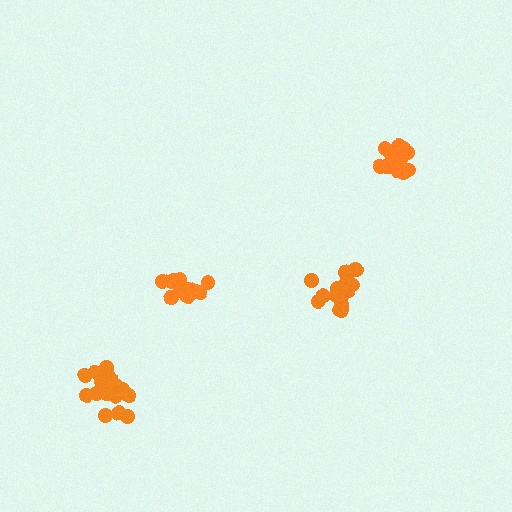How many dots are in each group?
Group 1: 14 dots, Group 2: 19 dots, Group 3: 20 dots, Group 4: 17 dots (70 total).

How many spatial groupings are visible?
There are 4 spatial groupings.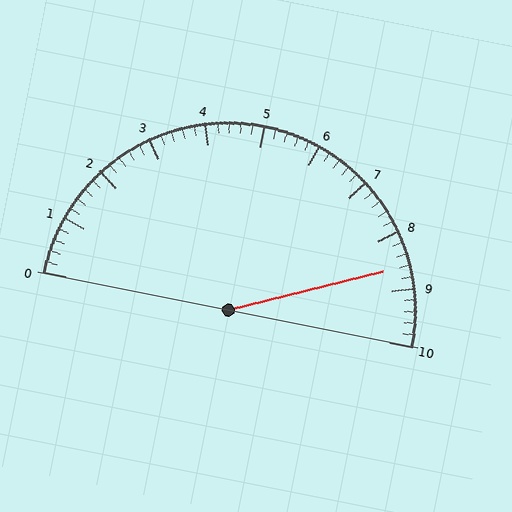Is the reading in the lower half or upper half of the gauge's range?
The reading is in the upper half of the range (0 to 10).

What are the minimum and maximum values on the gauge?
The gauge ranges from 0 to 10.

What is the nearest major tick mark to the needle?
The nearest major tick mark is 9.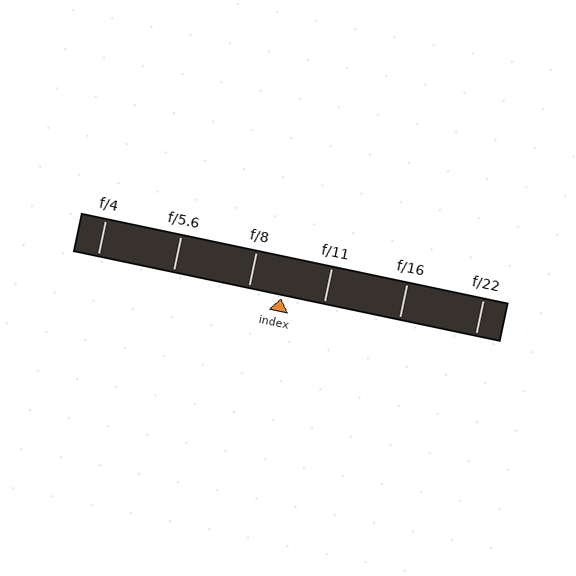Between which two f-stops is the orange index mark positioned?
The index mark is between f/8 and f/11.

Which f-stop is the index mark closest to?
The index mark is closest to f/8.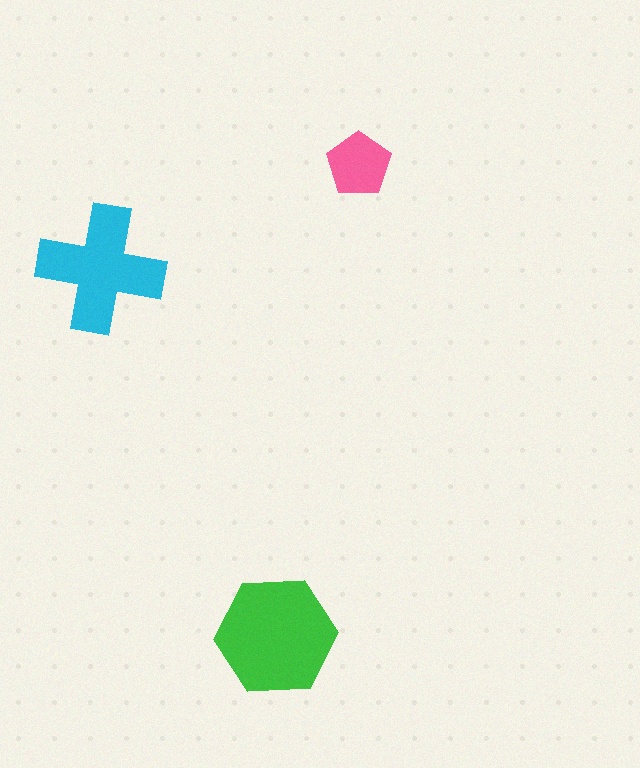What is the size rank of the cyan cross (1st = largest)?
2nd.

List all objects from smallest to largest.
The pink pentagon, the cyan cross, the green hexagon.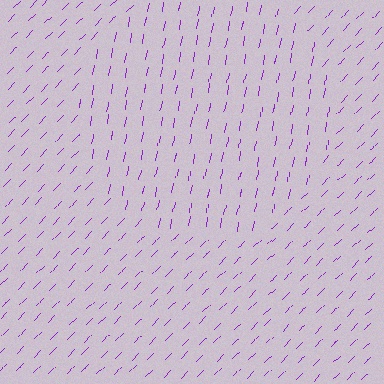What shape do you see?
I see a circle.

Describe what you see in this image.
The image is filled with small purple line segments. A circle region in the image has lines oriented differently from the surrounding lines, creating a visible texture boundary.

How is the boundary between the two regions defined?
The boundary is defined purely by a change in line orientation (approximately 33 degrees difference). All lines are the same color and thickness.